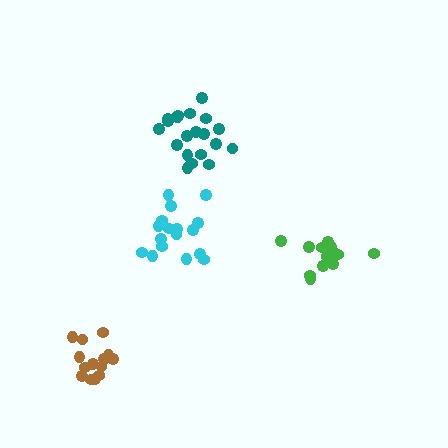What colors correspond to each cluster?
The clusters are colored: teal, cyan, brown, green.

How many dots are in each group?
Group 1: 20 dots, Group 2: 17 dots, Group 3: 14 dots, Group 4: 14 dots (65 total).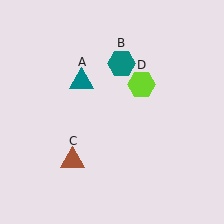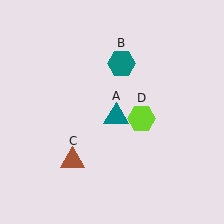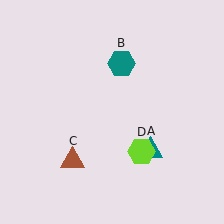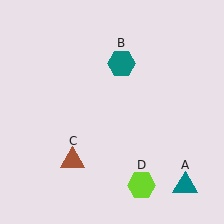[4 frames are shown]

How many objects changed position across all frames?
2 objects changed position: teal triangle (object A), lime hexagon (object D).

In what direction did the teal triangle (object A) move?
The teal triangle (object A) moved down and to the right.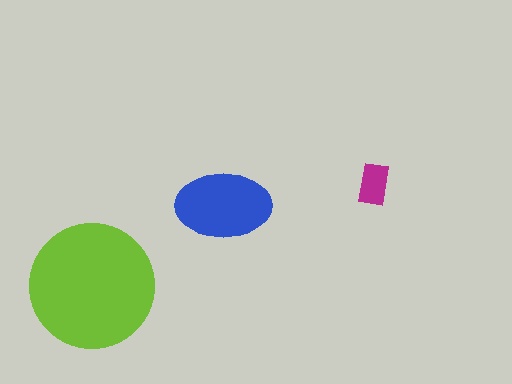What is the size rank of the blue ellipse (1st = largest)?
2nd.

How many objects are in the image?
There are 3 objects in the image.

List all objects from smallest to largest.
The magenta rectangle, the blue ellipse, the lime circle.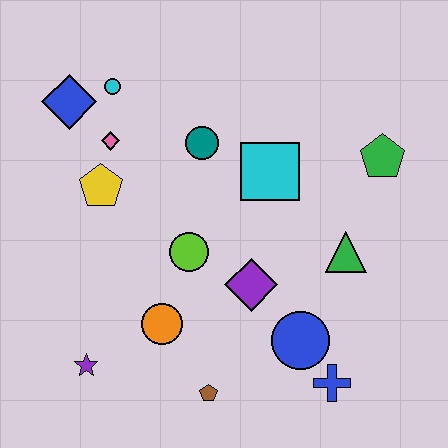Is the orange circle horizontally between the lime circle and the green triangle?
No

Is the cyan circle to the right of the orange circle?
No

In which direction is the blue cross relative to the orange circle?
The blue cross is to the right of the orange circle.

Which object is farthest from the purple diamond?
The blue diamond is farthest from the purple diamond.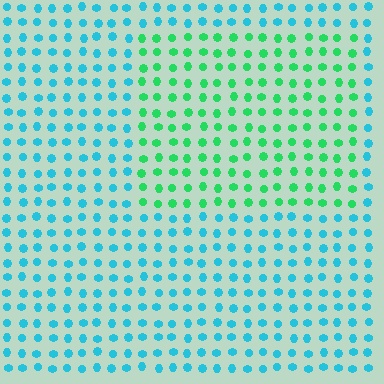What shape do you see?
I see a rectangle.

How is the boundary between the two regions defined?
The boundary is defined purely by a slight shift in hue (about 49 degrees). Spacing, size, and orientation are identical on both sides.